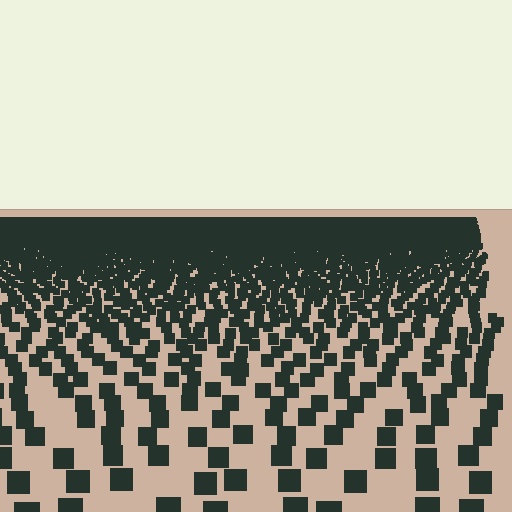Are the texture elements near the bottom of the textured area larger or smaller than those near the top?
Larger. Near the bottom, elements are closer to the viewer and appear at a bigger on-screen size.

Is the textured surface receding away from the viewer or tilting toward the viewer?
The surface is receding away from the viewer. Texture elements get smaller and denser toward the top.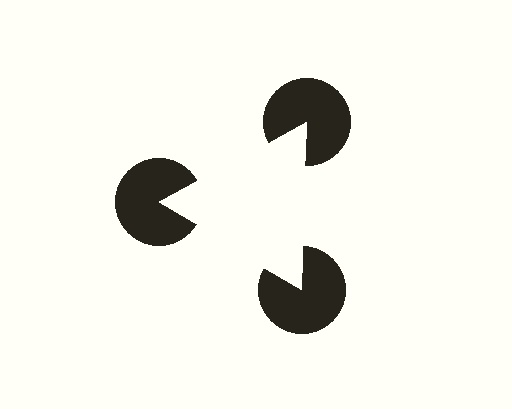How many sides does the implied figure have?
3 sides.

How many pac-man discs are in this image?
There are 3 — one at each vertex of the illusory triangle.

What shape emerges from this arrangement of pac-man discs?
An illusory triangle — its edges are inferred from the aligned wedge cuts in the pac-man discs, not physically drawn.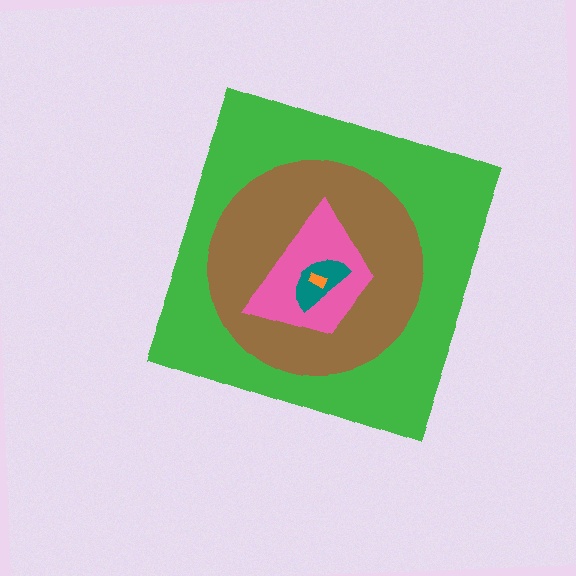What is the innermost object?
The orange rectangle.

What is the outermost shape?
The green diamond.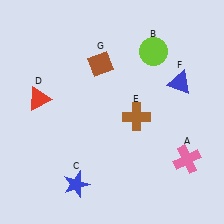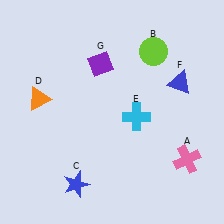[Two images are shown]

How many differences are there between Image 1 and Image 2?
There are 3 differences between the two images.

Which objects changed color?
D changed from red to orange. E changed from brown to cyan. G changed from brown to purple.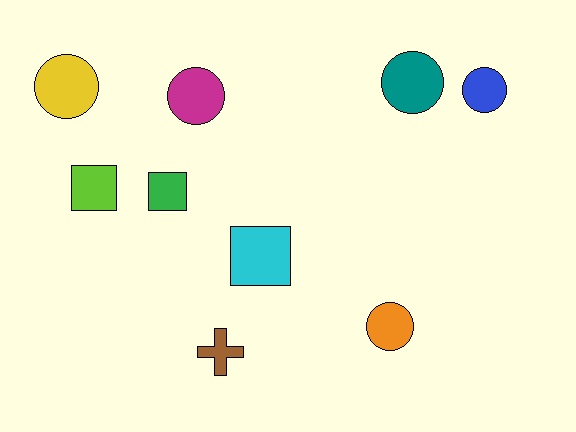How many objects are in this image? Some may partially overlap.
There are 9 objects.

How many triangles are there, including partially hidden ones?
There are no triangles.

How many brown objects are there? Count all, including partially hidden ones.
There is 1 brown object.